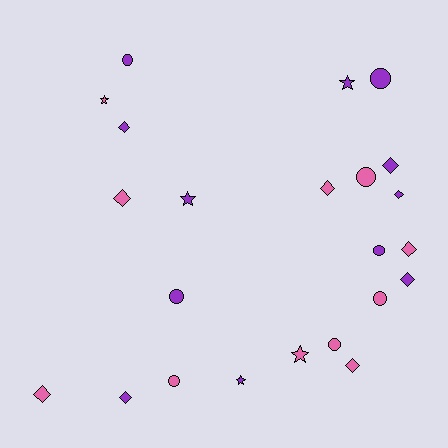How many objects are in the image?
There are 23 objects.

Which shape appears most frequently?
Diamond, with 10 objects.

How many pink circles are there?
There are 4 pink circles.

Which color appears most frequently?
Purple, with 12 objects.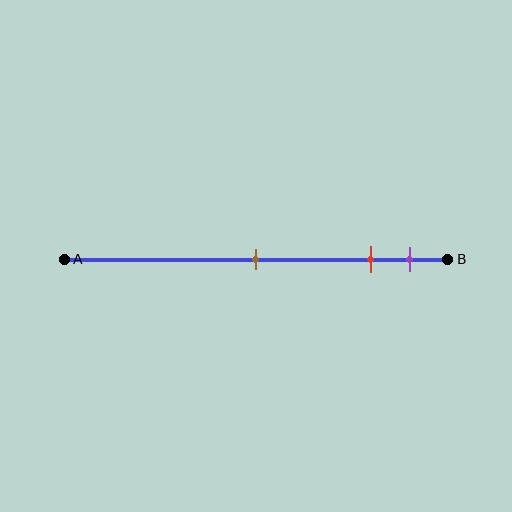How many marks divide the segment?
There are 3 marks dividing the segment.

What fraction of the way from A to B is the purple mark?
The purple mark is approximately 90% (0.9) of the way from A to B.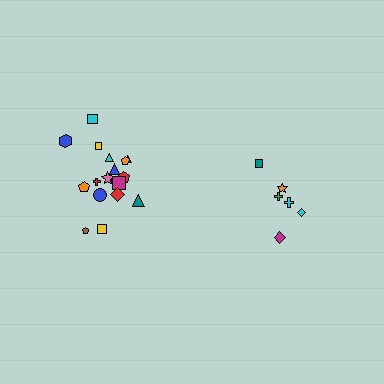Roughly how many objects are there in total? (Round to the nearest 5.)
Roughly 25 objects in total.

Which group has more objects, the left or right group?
The left group.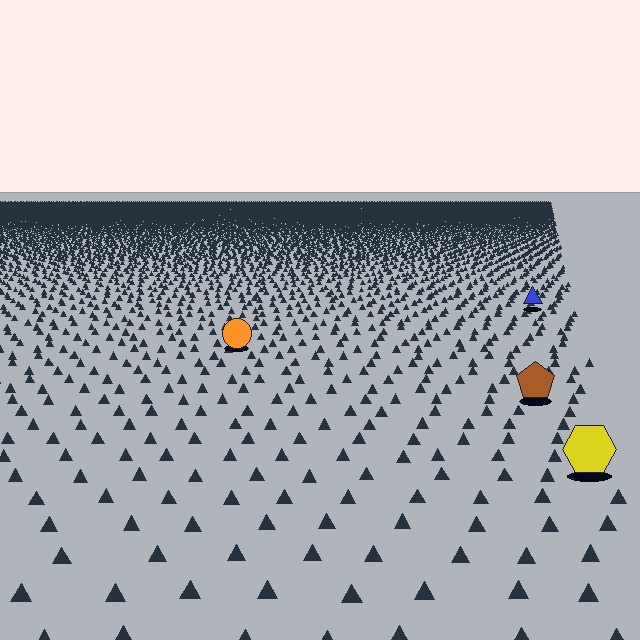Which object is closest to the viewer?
The yellow hexagon is closest. The texture marks near it are larger and more spread out.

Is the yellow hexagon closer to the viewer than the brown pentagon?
Yes. The yellow hexagon is closer — you can tell from the texture gradient: the ground texture is coarser near it.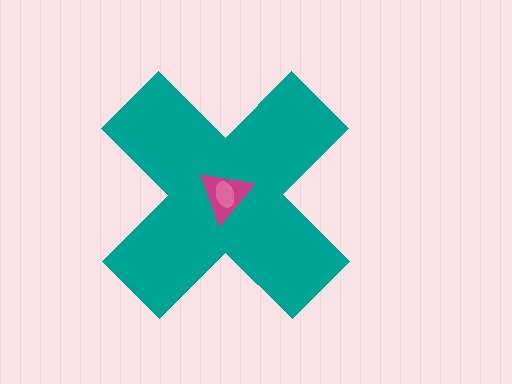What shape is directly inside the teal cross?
The magenta triangle.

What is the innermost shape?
The pink ellipse.